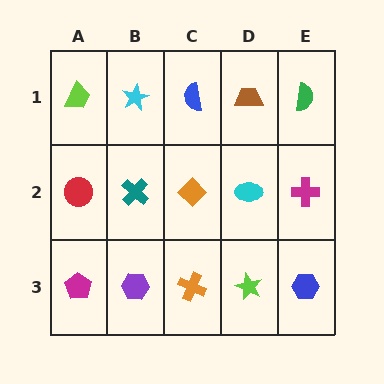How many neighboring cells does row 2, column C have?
4.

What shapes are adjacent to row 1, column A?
A red circle (row 2, column A), a cyan star (row 1, column B).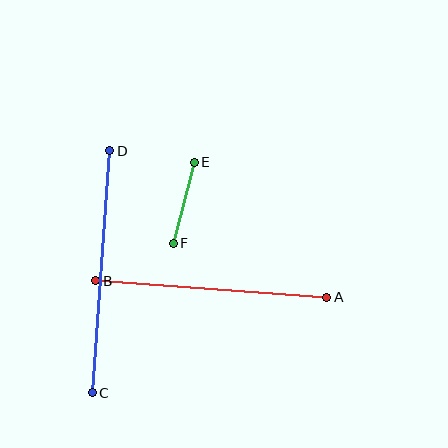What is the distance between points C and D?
The distance is approximately 243 pixels.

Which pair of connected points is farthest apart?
Points C and D are farthest apart.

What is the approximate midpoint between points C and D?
The midpoint is at approximately (101, 272) pixels.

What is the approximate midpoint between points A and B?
The midpoint is at approximately (211, 289) pixels.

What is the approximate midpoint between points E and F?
The midpoint is at approximately (184, 203) pixels.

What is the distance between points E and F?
The distance is approximately 83 pixels.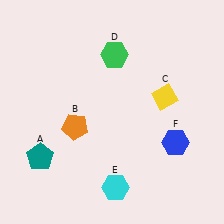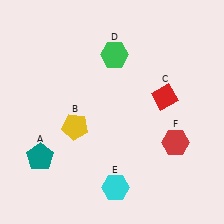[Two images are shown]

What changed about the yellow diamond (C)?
In Image 1, C is yellow. In Image 2, it changed to red.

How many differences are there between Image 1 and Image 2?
There are 3 differences between the two images.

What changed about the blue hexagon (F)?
In Image 1, F is blue. In Image 2, it changed to red.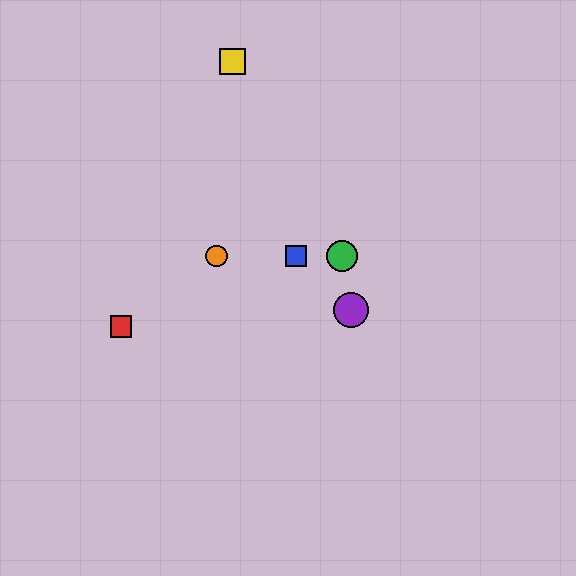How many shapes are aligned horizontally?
3 shapes (the blue square, the green circle, the orange circle) are aligned horizontally.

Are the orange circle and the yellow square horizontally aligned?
No, the orange circle is at y≈256 and the yellow square is at y≈61.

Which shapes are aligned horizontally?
The blue square, the green circle, the orange circle are aligned horizontally.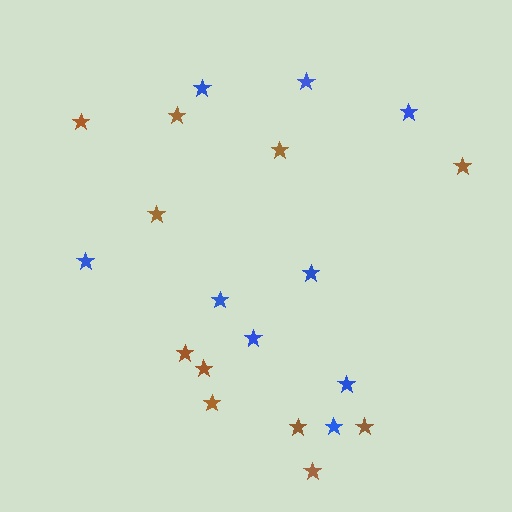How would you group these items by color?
There are 2 groups: one group of brown stars (11) and one group of blue stars (9).